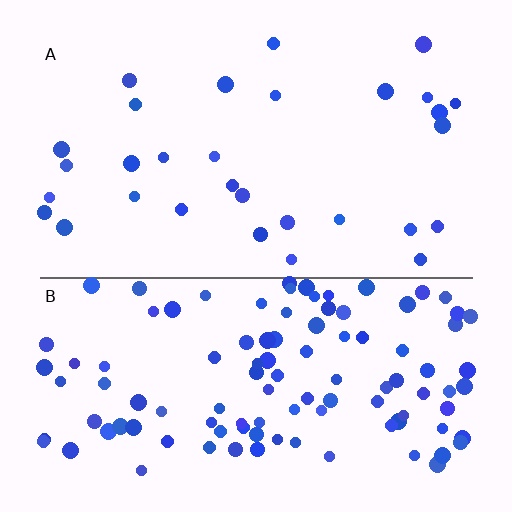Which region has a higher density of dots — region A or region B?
B (the bottom).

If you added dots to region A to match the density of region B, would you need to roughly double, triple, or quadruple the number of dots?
Approximately quadruple.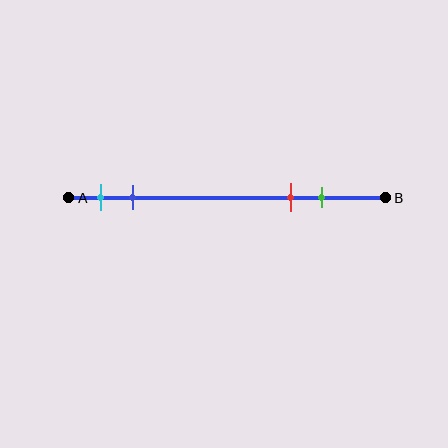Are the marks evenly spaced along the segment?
No, the marks are not evenly spaced.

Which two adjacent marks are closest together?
The cyan and blue marks are the closest adjacent pair.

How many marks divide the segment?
There are 4 marks dividing the segment.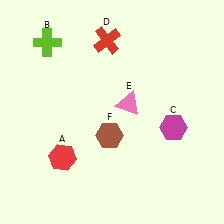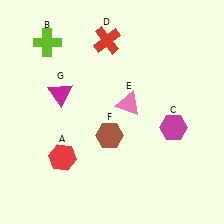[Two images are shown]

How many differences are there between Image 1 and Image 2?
There is 1 difference between the two images.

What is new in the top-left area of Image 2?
A magenta triangle (G) was added in the top-left area of Image 2.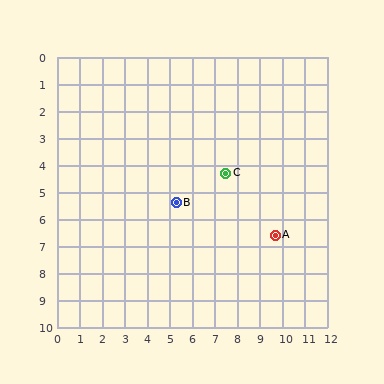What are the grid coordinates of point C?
Point C is at approximately (7.5, 4.3).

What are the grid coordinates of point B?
Point B is at approximately (5.3, 5.4).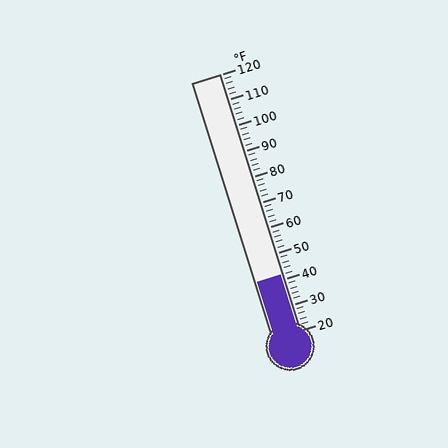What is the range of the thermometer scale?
The thermometer scale ranges from 20°F to 120°F.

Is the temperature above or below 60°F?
The temperature is below 60°F.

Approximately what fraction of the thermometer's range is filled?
The thermometer is filled to approximately 20% of its range.